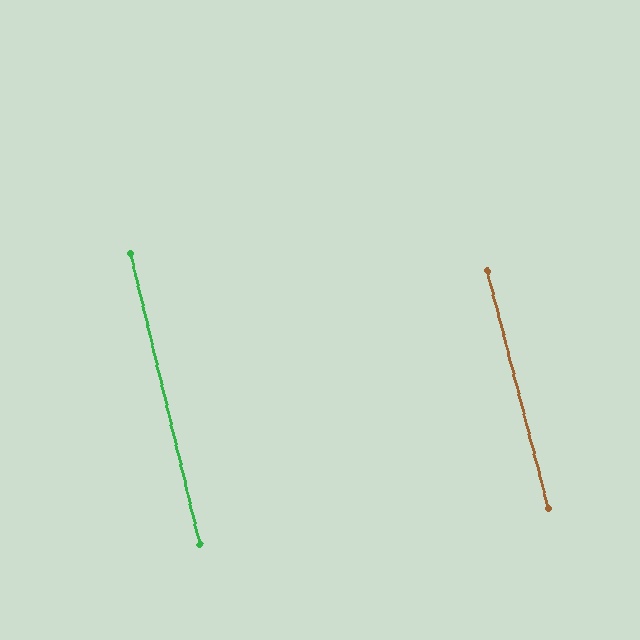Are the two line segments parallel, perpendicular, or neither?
Parallel — their directions differ by only 0.9°.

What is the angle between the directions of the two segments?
Approximately 1 degree.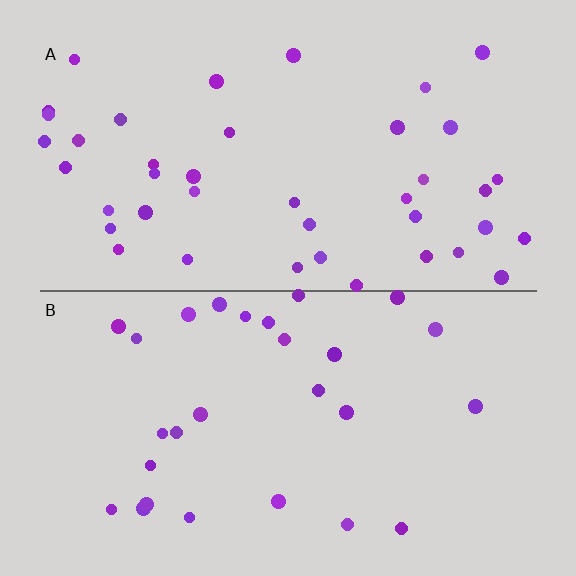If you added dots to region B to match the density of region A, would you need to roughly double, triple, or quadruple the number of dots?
Approximately double.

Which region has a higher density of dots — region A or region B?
A (the top).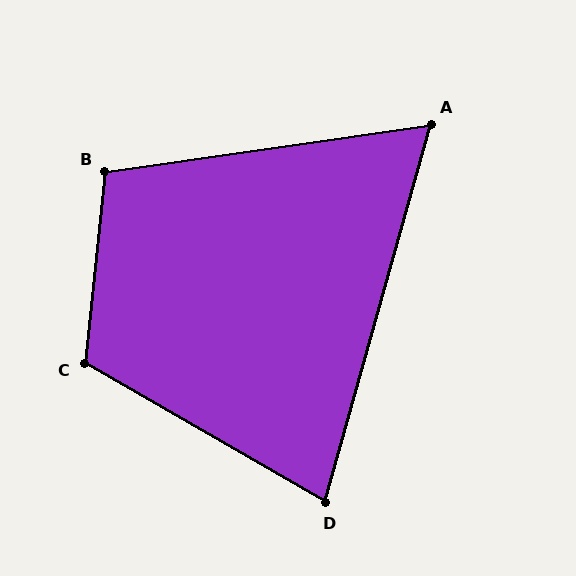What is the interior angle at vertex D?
Approximately 76 degrees (acute).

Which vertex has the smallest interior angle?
A, at approximately 66 degrees.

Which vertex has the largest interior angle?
C, at approximately 114 degrees.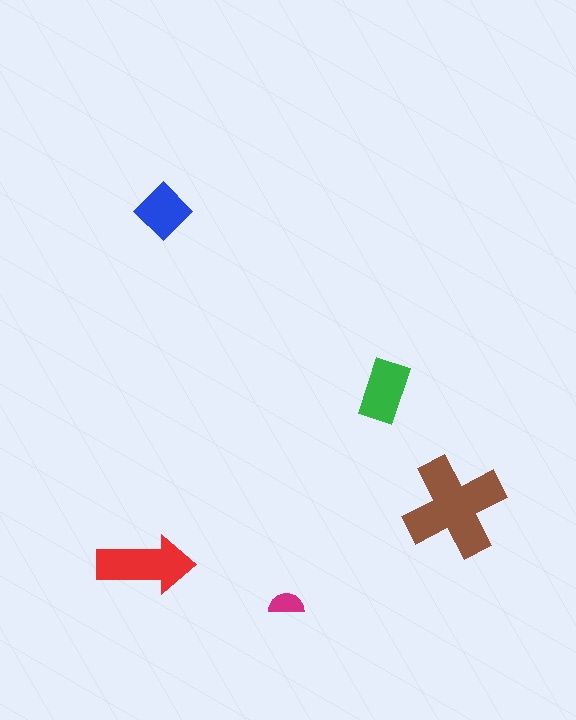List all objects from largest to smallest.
The brown cross, the red arrow, the green rectangle, the blue diamond, the magenta semicircle.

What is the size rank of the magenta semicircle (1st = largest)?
5th.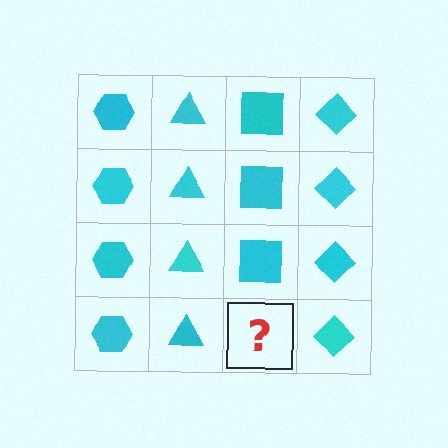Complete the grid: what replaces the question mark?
The question mark should be replaced with a cyan square.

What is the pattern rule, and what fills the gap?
The rule is that each column has a consistent shape. The gap should be filled with a cyan square.